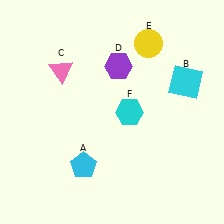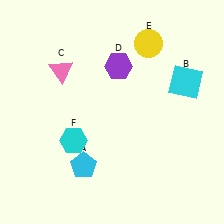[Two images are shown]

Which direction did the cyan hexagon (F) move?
The cyan hexagon (F) moved left.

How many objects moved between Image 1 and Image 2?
1 object moved between the two images.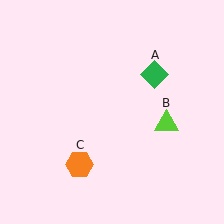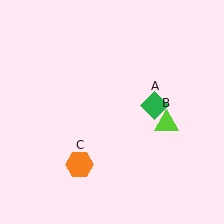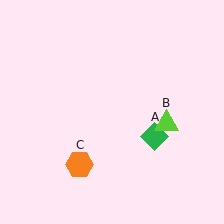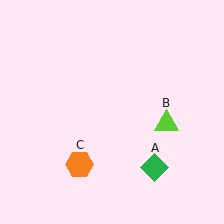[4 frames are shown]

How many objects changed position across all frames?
1 object changed position: green diamond (object A).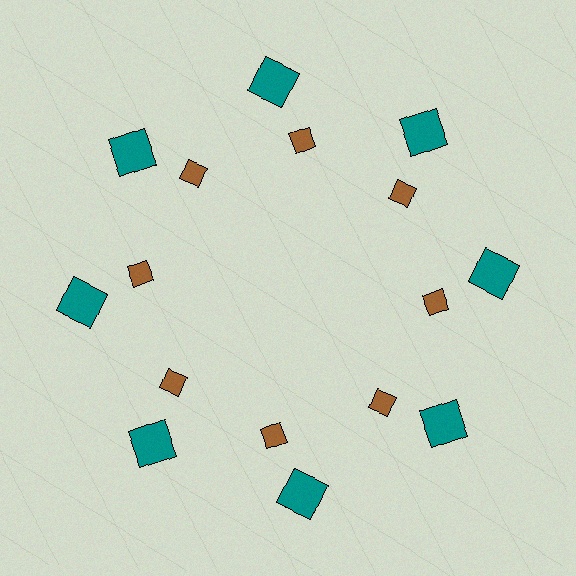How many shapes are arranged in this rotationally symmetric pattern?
There are 16 shapes, arranged in 8 groups of 2.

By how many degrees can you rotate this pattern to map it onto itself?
The pattern maps onto itself every 45 degrees of rotation.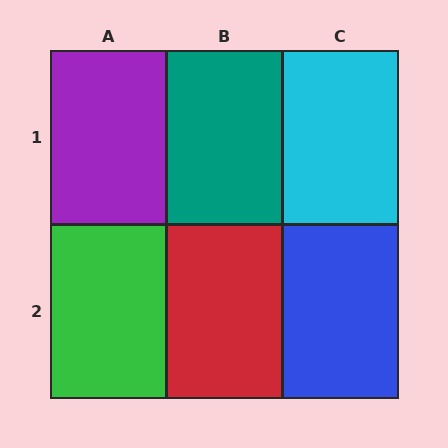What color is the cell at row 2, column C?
Blue.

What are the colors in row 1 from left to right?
Purple, teal, cyan.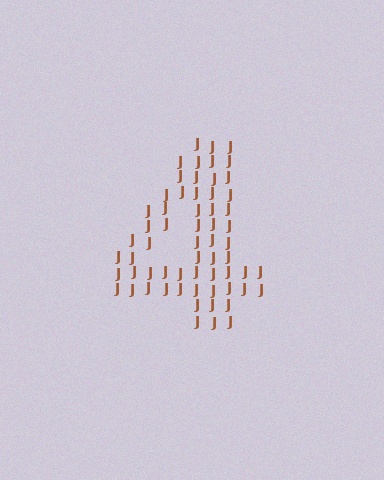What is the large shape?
The large shape is the digit 4.